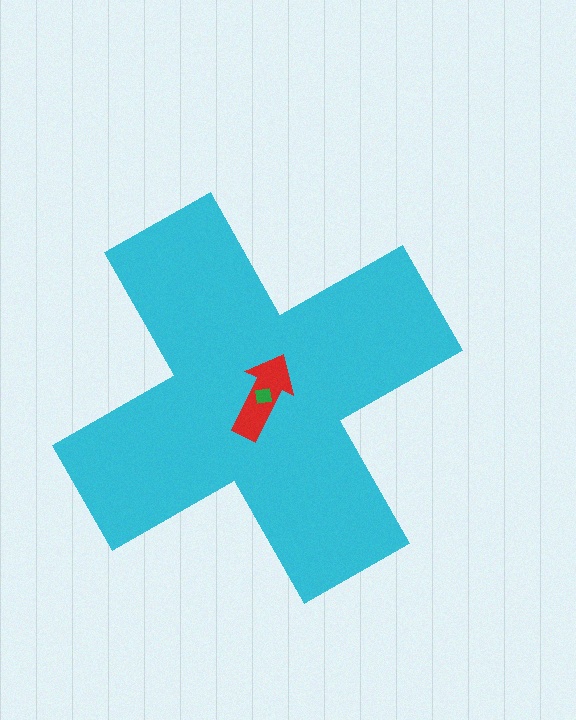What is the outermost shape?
The cyan cross.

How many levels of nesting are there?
3.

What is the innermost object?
The green square.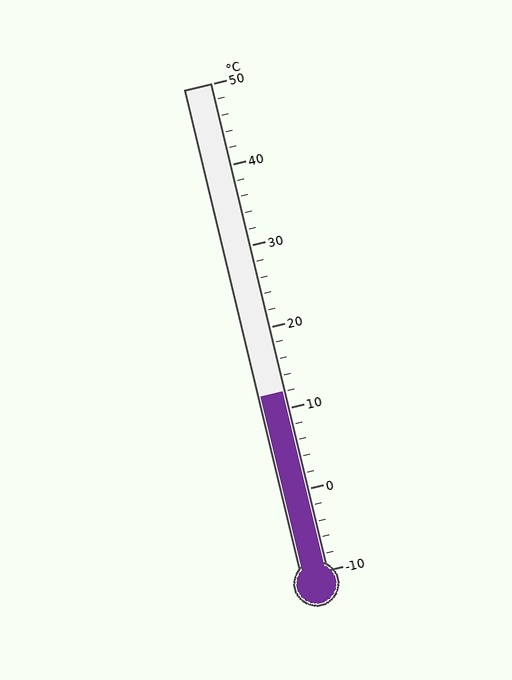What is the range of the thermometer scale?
The thermometer scale ranges from -10°C to 50°C.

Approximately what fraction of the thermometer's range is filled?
The thermometer is filled to approximately 35% of its range.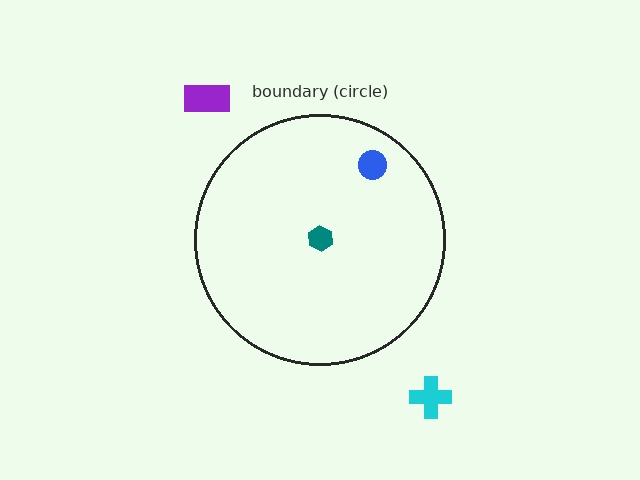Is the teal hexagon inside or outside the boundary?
Inside.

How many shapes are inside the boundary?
2 inside, 2 outside.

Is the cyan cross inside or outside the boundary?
Outside.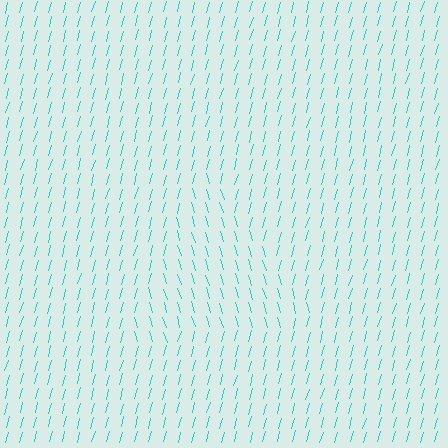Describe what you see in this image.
The image is filled with small cyan line segments. A triangle region in the image has lines oriented differently from the surrounding lines, creating a visible texture boundary.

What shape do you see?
I see a triangle.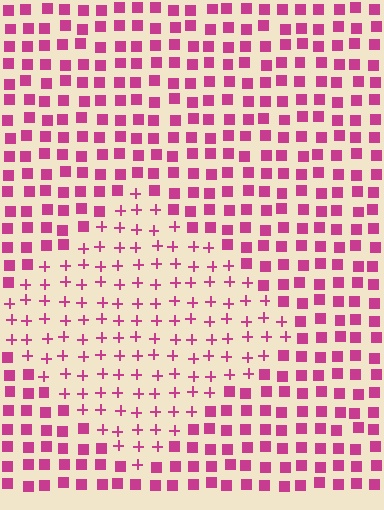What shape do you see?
I see a diamond.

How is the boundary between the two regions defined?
The boundary is defined by a change in element shape: plus signs inside vs. squares outside. All elements share the same color and spacing.